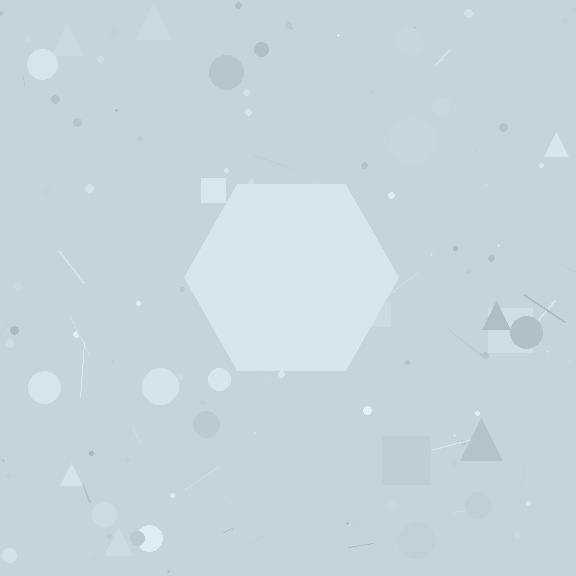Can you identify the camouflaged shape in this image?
The camouflaged shape is a hexagon.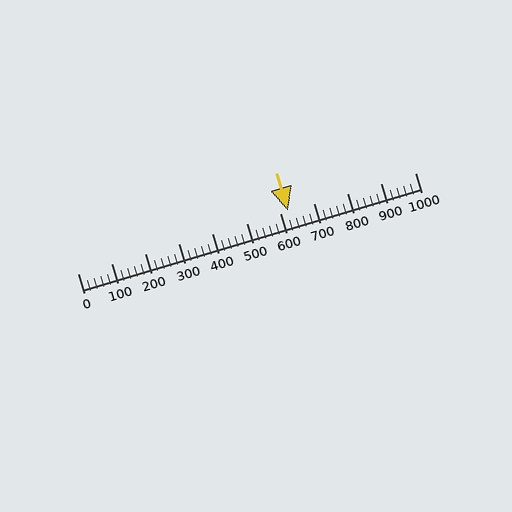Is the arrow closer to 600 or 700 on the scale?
The arrow is closer to 600.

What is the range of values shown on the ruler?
The ruler shows values from 0 to 1000.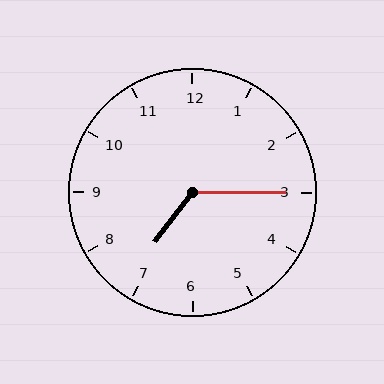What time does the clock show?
7:15.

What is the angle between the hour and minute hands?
Approximately 128 degrees.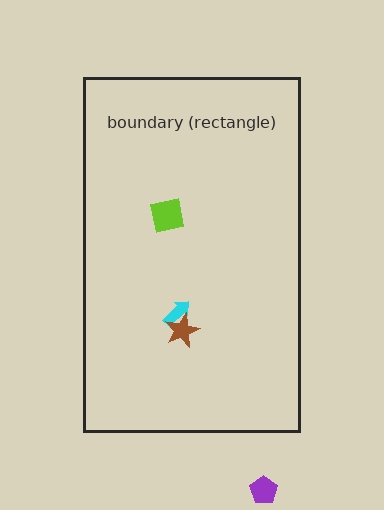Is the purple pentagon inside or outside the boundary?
Outside.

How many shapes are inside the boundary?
3 inside, 1 outside.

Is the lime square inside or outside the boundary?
Inside.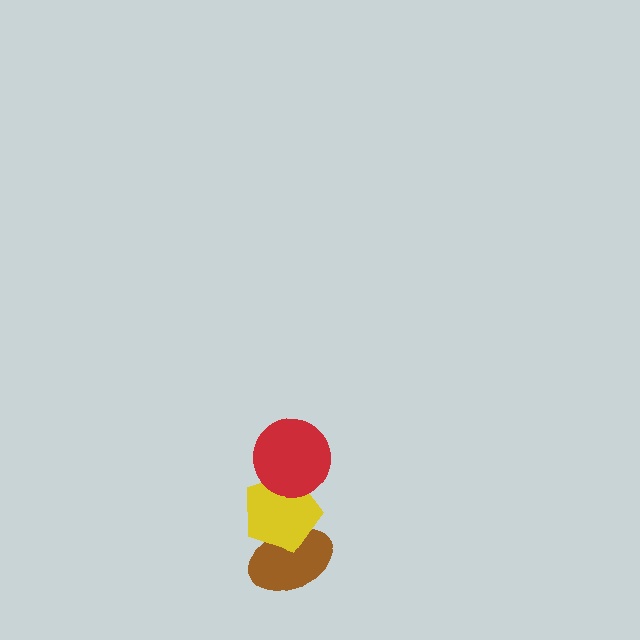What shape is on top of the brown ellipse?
The yellow pentagon is on top of the brown ellipse.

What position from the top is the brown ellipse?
The brown ellipse is 3rd from the top.